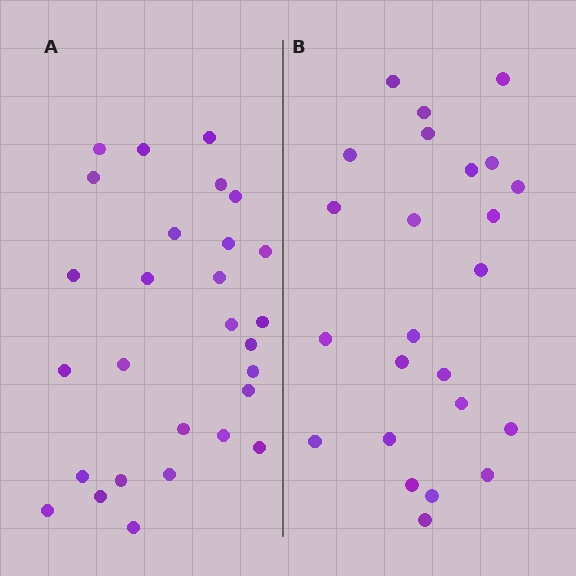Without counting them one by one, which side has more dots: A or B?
Region A (the left region) has more dots.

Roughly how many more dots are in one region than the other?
Region A has about 4 more dots than region B.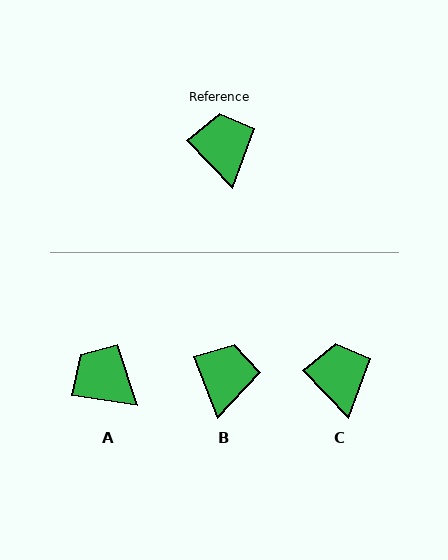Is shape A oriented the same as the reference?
No, it is off by about 38 degrees.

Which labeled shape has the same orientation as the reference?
C.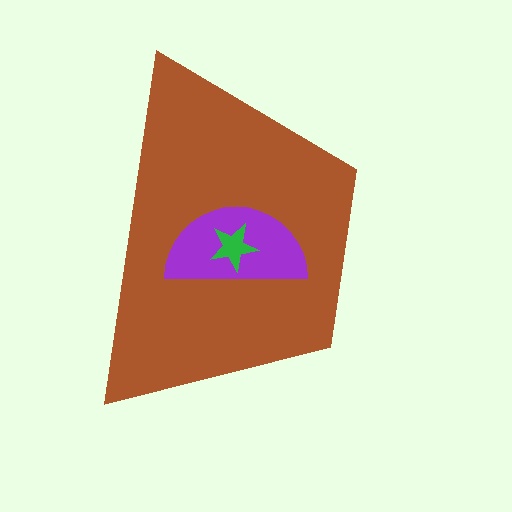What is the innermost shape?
The green star.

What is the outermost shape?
The brown trapezoid.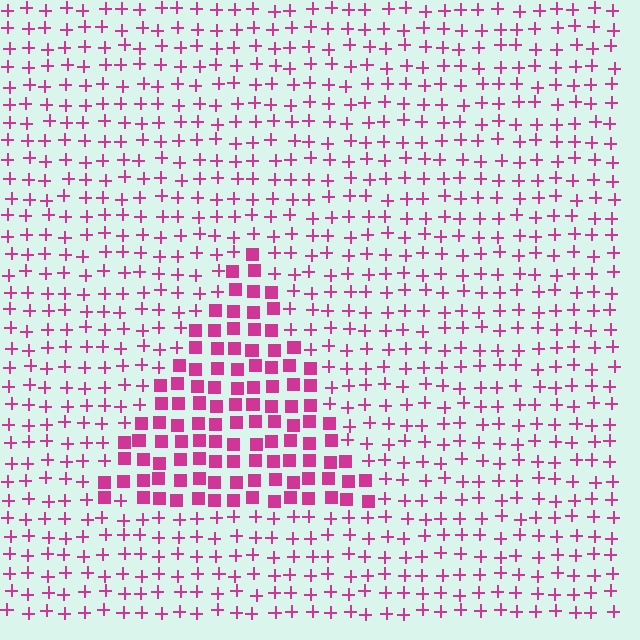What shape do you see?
I see a triangle.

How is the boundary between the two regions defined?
The boundary is defined by a change in element shape: squares inside vs. plus signs outside. All elements share the same color and spacing.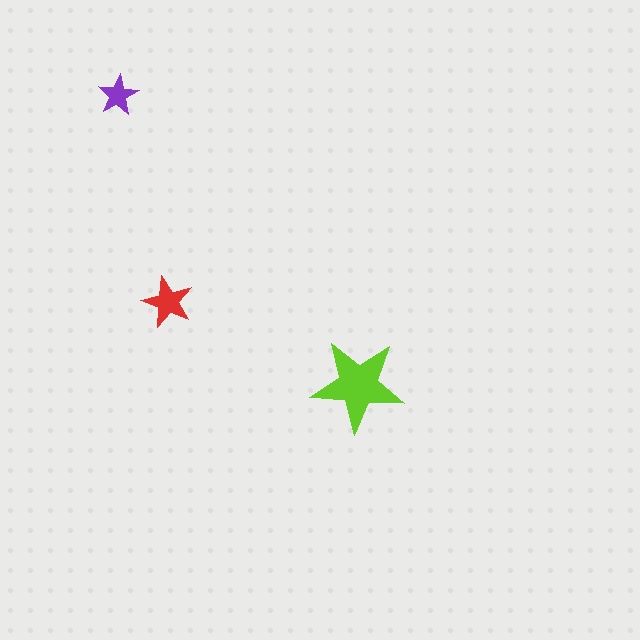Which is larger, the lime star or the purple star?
The lime one.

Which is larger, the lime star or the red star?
The lime one.